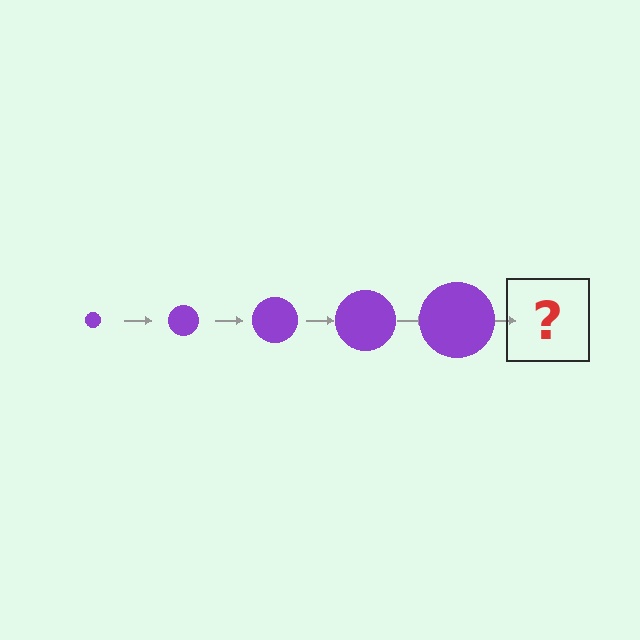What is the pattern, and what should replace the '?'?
The pattern is that the circle gets progressively larger each step. The '?' should be a purple circle, larger than the previous one.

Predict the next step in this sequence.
The next step is a purple circle, larger than the previous one.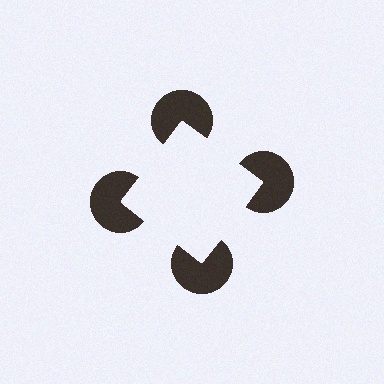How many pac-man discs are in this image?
There are 4 — one at each vertex of the illusory square.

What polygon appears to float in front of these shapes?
An illusory square — its edges are inferred from the aligned wedge cuts in the pac-man discs, not physically drawn.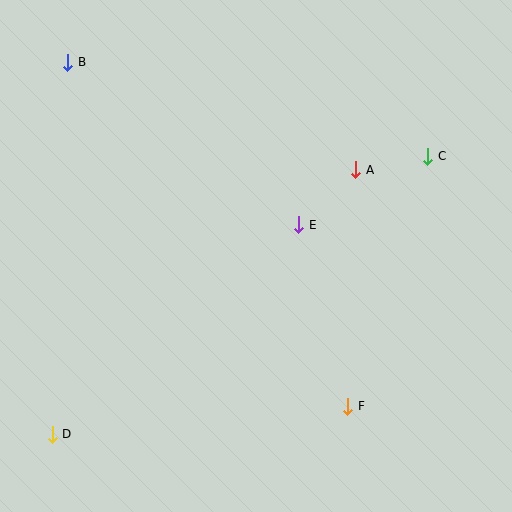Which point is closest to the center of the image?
Point E at (299, 225) is closest to the center.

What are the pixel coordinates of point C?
Point C is at (428, 156).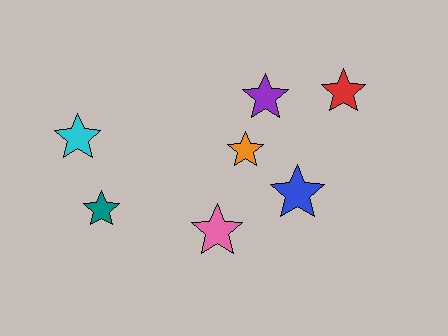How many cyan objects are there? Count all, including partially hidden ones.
There is 1 cyan object.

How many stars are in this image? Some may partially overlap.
There are 7 stars.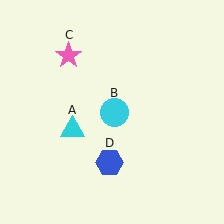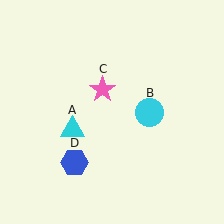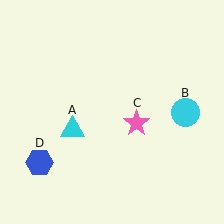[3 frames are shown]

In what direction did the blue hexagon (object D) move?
The blue hexagon (object D) moved left.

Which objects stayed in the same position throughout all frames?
Cyan triangle (object A) remained stationary.